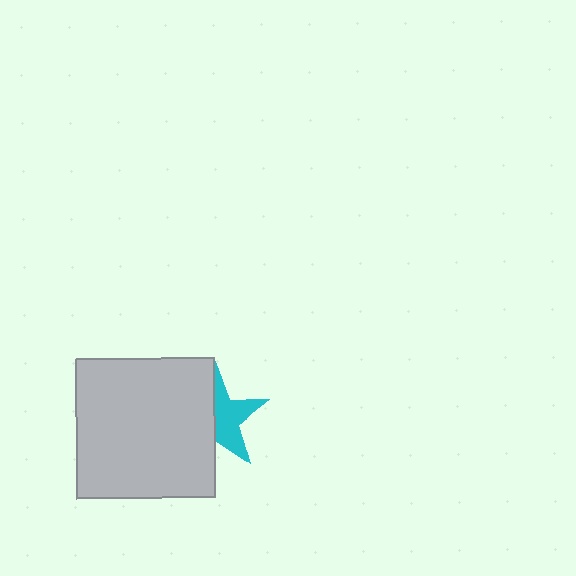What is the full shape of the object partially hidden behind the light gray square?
The partially hidden object is a cyan star.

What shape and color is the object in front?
The object in front is a light gray square.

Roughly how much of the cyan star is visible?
About half of it is visible (roughly 53%).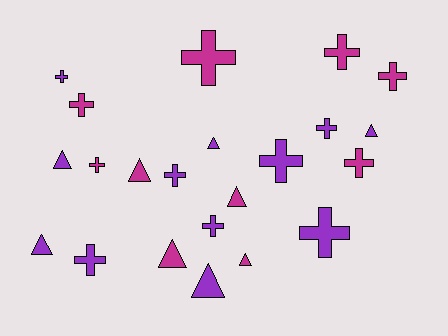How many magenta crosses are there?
There are 6 magenta crosses.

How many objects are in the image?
There are 22 objects.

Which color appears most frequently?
Purple, with 12 objects.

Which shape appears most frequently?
Cross, with 13 objects.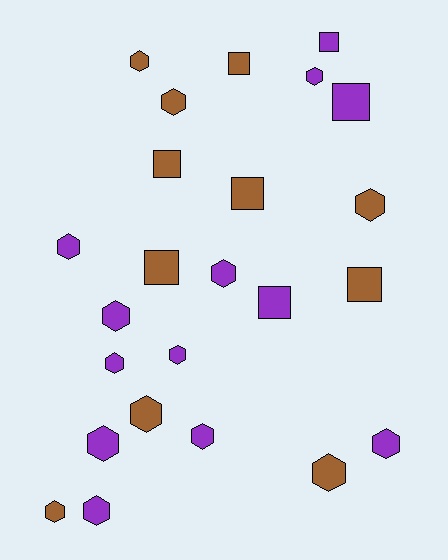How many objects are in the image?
There are 24 objects.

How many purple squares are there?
There are 3 purple squares.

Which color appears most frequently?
Purple, with 13 objects.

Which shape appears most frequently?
Hexagon, with 16 objects.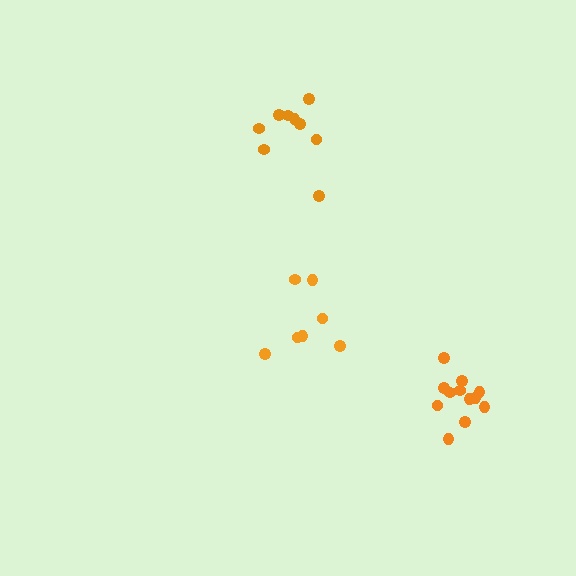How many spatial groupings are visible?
There are 3 spatial groupings.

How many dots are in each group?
Group 1: 9 dots, Group 2: 7 dots, Group 3: 12 dots (28 total).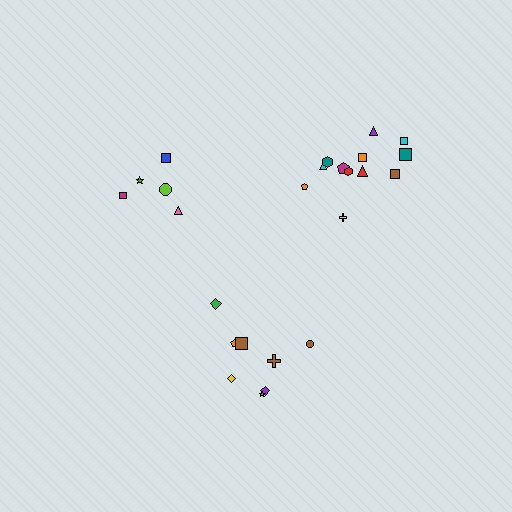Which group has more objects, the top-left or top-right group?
The top-right group.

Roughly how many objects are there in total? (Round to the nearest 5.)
Roughly 25 objects in total.